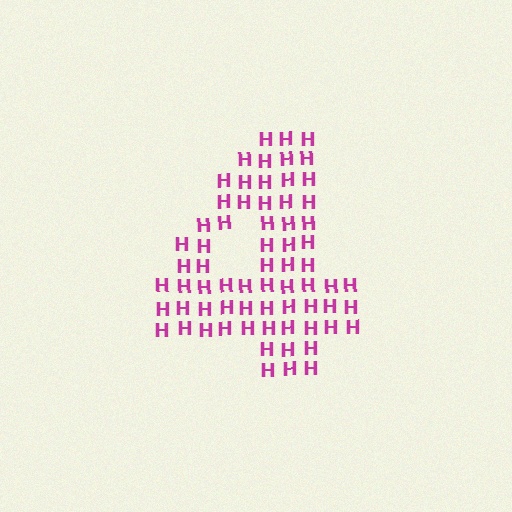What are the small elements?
The small elements are letter H's.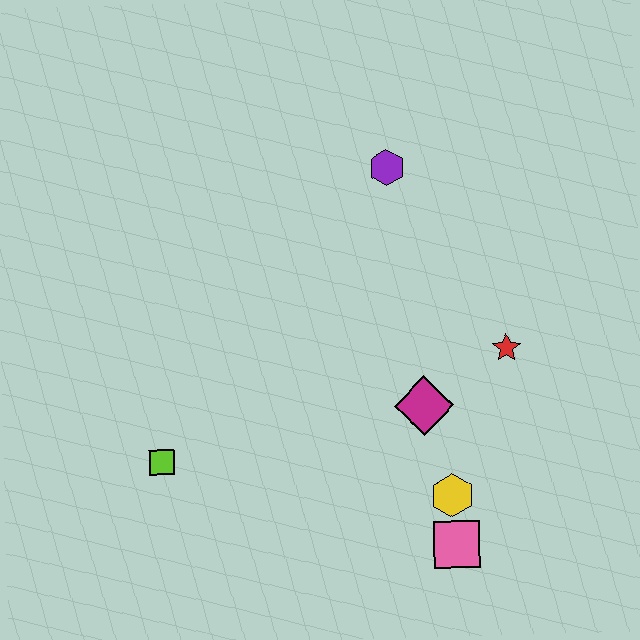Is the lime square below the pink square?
No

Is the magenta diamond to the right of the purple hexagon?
Yes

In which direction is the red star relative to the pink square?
The red star is above the pink square.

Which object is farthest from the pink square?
The purple hexagon is farthest from the pink square.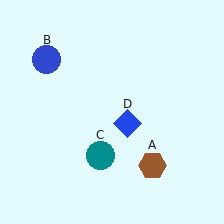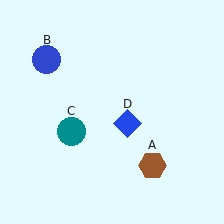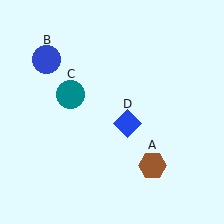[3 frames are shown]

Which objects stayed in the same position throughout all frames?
Brown hexagon (object A) and blue circle (object B) and blue diamond (object D) remained stationary.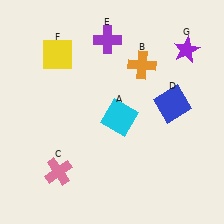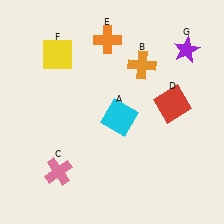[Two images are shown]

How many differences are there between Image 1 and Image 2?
There are 2 differences between the two images.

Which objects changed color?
D changed from blue to red. E changed from purple to orange.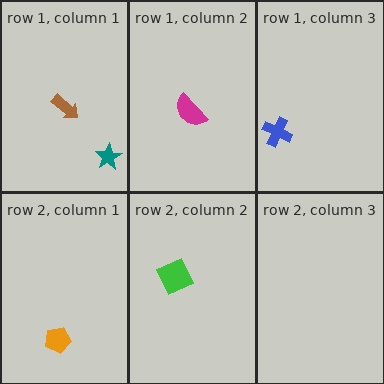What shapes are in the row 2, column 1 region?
The orange pentagon.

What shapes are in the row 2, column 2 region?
The green diamond.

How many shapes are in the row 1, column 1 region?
2.